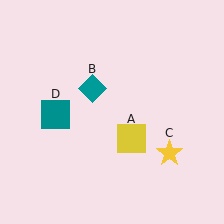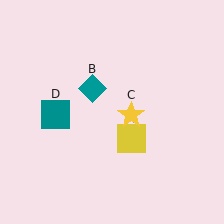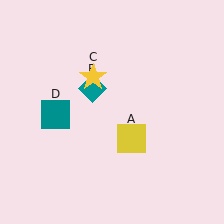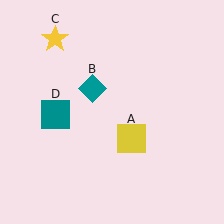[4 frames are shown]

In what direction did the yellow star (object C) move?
The yellow star (object C) moved up and to the left.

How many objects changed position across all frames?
1 object changed position: yellow star (object C).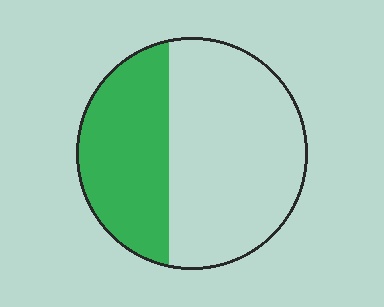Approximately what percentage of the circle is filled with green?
Approximately 35%.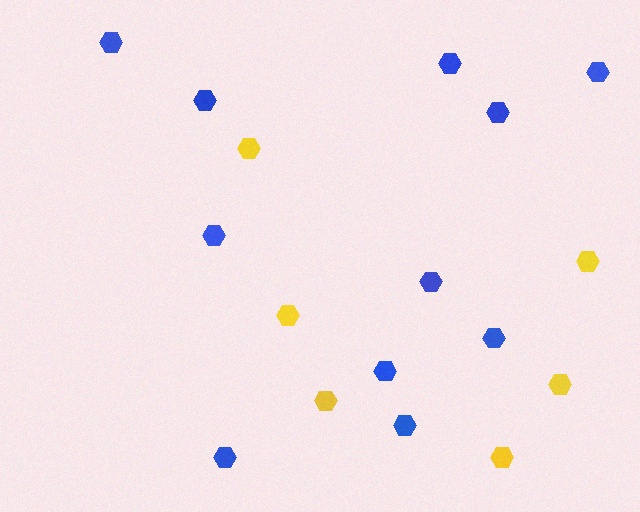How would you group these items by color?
There are 2 groups: one group of yellow hexagons (6) and one group of blue hexagons (11).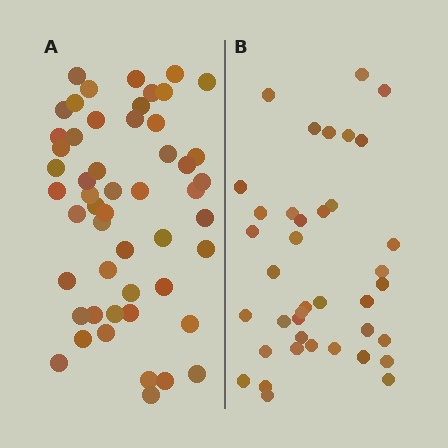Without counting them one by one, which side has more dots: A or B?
Region A (the left region) has more dots.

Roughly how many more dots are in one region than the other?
Region A has approximately 15 more dots than region B.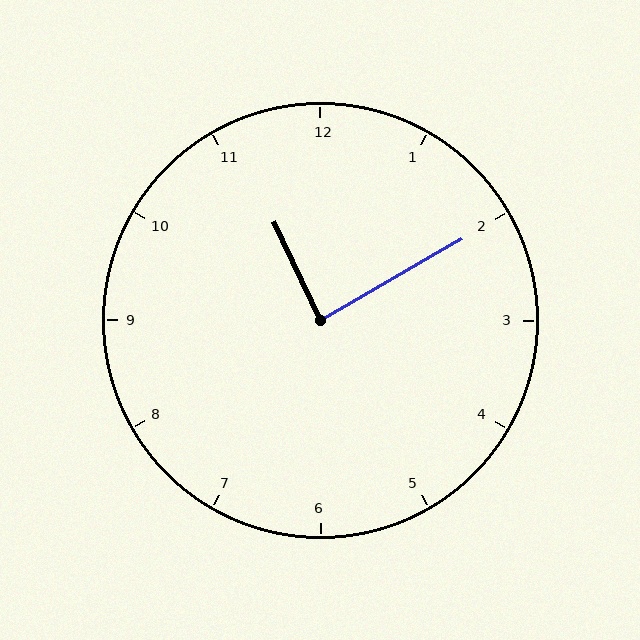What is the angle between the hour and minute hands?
Approximately 85 degrees.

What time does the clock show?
11:10.